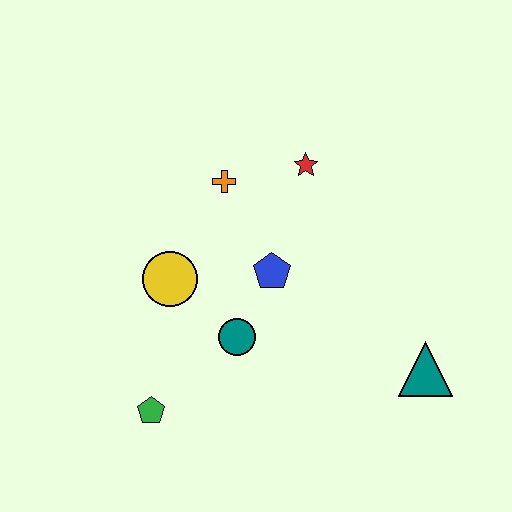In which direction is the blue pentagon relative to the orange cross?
The blue pentagon is below the orange cross.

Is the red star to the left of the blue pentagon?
No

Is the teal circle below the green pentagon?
No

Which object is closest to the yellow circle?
The teal circle is closest to the yellow circle.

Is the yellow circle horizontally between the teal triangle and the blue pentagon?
No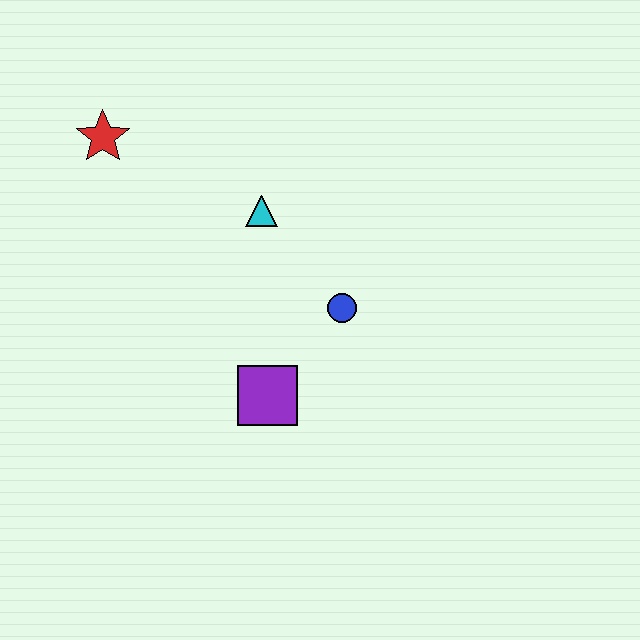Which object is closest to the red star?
The cyan triangle is closest to the red star.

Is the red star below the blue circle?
No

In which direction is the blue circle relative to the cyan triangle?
The blue circle is below the cyan triangle.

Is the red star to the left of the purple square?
Yes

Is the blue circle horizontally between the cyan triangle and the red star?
No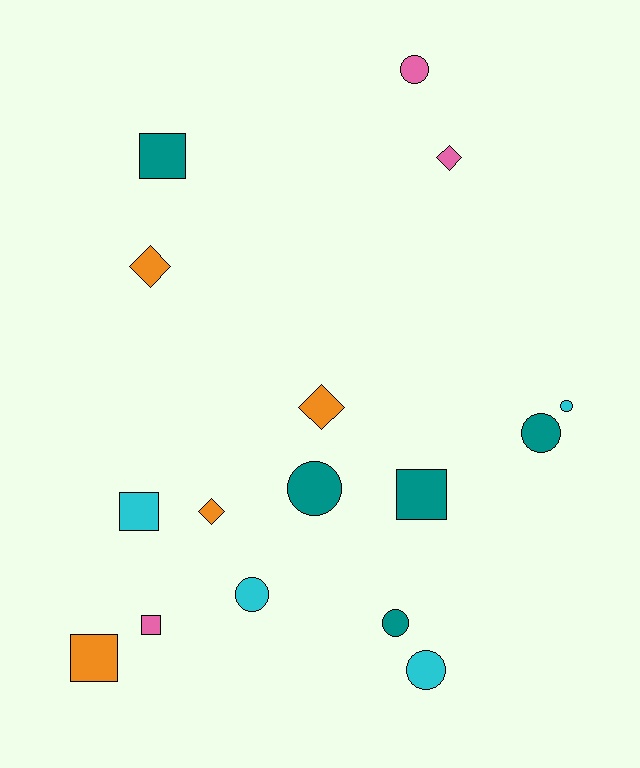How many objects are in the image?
There are 16 objects.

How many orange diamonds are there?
There are 3 orange diamonds.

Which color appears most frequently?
Teal, with 5 objects.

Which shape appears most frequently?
Circle, with 7 objects.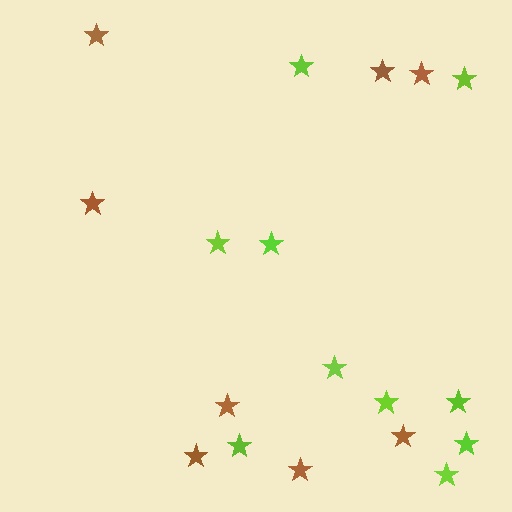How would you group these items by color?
There are 2 groups: one group of brown stars (8) and one group of lime stars (10).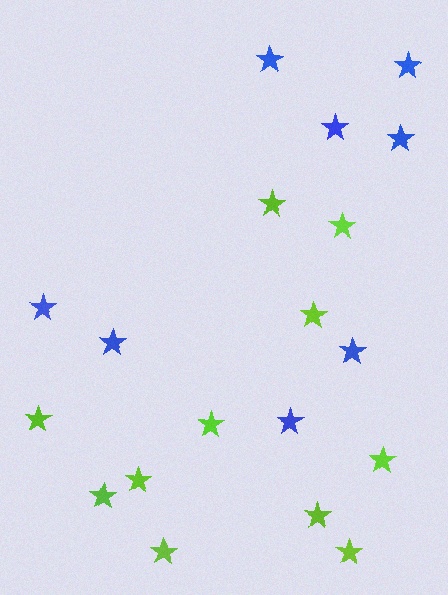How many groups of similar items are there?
There are 2 groups: one group of lime stars (11) and one group of blue stars (8).